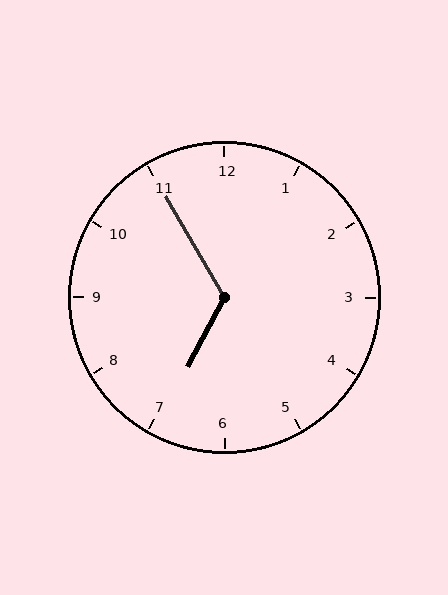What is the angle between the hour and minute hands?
Approximately 122 degrees.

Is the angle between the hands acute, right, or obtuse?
It is obtuse.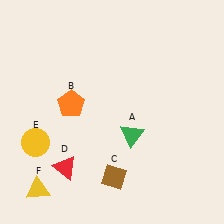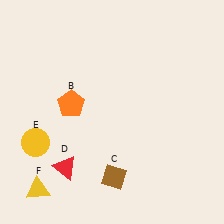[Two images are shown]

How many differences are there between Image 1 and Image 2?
There is 1 difference between the two images.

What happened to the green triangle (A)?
The green triangle (A) was removed in Image 2. It was in the bottom-right area of Image 1.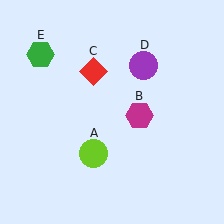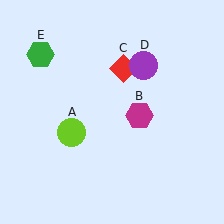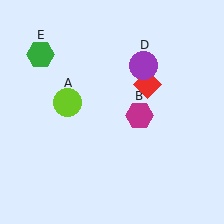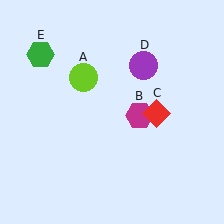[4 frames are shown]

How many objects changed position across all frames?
2 objects changed position: lime circle (object A), red diamond (object C).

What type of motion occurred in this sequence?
The lime circle (object A), red diamond (object C) rotated clockwise around the center of the scene.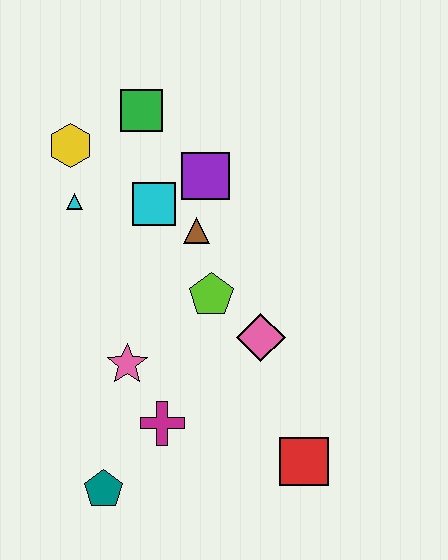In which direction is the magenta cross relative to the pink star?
The magenta cross is below the pink star.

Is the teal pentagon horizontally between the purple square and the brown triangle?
No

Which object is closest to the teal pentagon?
The magenta cross is closest to the teal pentagon.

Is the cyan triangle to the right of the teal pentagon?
No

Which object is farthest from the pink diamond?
The yellow hexagon is farthest from the pink diamond.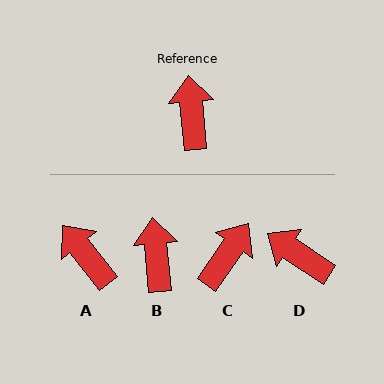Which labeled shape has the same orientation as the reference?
B.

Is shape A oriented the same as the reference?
No, it is off by about 33 degrees.